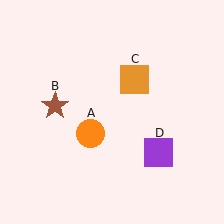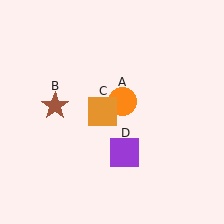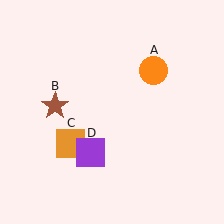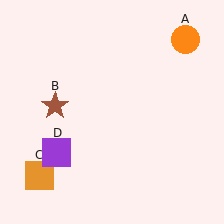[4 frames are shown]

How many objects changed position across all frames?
3 objects changed position: orange circle (object A), orange square (object C), purple square (object D).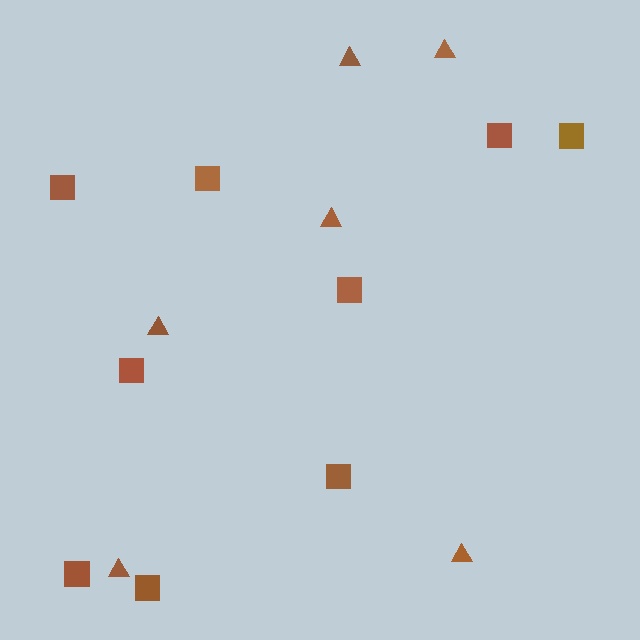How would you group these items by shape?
There are 2 groups: one group of triangles (6) and one group of squares (9).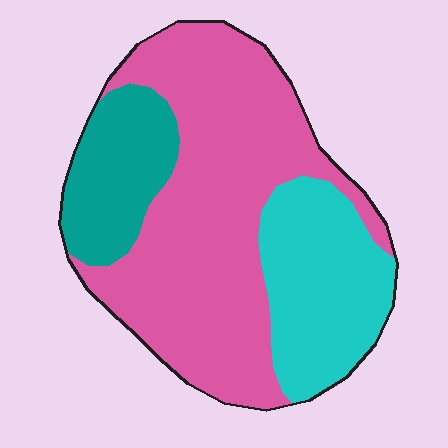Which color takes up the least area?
Teal, at roughly 15%.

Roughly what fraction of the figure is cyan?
Cyan takes up about one quarter (1/4) of the figure.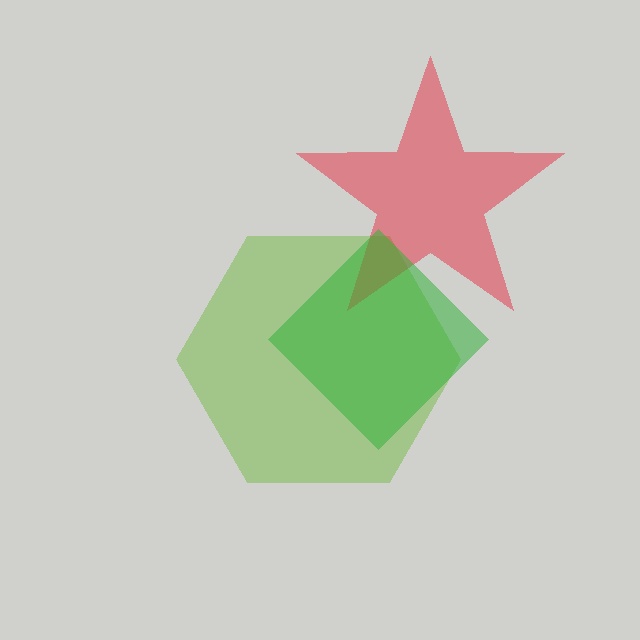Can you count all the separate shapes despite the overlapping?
Yes, there are 3 separate shapes.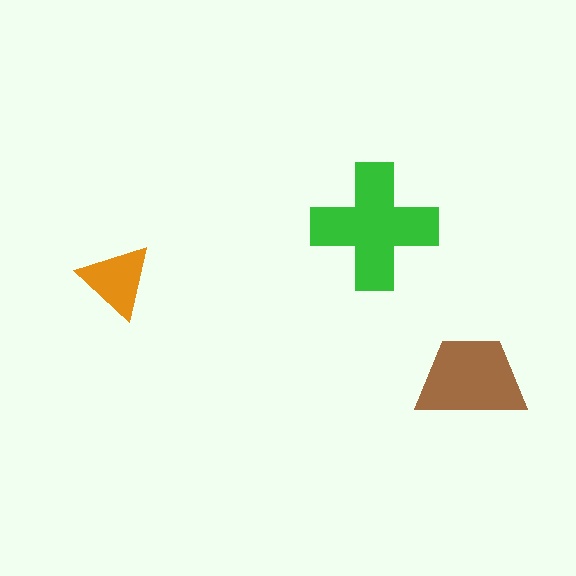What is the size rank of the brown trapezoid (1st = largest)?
2nd.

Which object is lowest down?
The brown trapezoid is bottommost.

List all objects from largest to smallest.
The green cross, the brown trapezoid, the orange triangle.